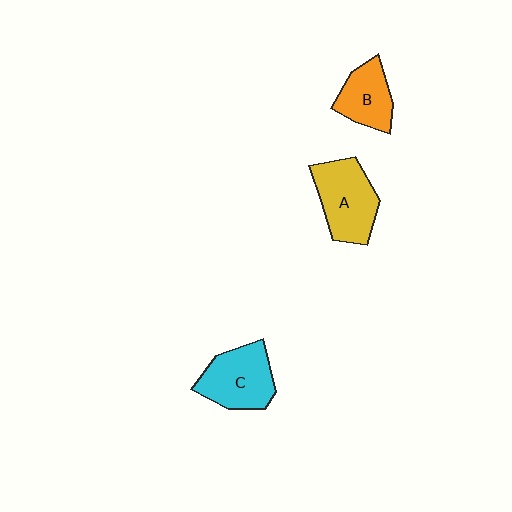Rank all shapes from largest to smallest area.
From largest to smallest: A (yellow), C (cyan), B (orange).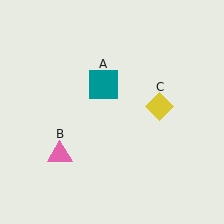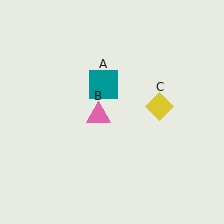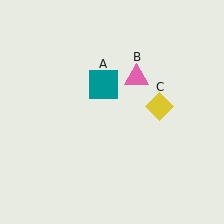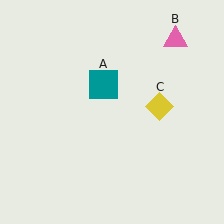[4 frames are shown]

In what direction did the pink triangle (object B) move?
The pink triangle (object B) moved up and to the right.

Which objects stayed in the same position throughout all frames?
Teal square (object A) and yellow diamond (object C) remained stationary.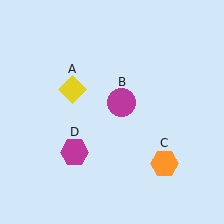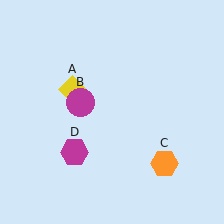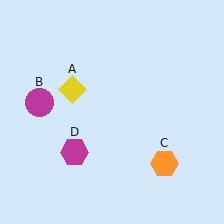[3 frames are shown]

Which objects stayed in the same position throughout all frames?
Yellow diamond (object A) and orange hexagon (object C) and magenta hexagon (object D) remained stationary.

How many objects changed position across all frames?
1 object changed position: magenta circle (object B).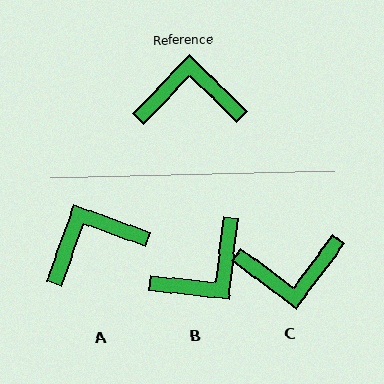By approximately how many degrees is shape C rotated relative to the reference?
Approximately 173 degrees clockwise.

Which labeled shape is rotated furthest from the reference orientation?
C, about 173 degrees away.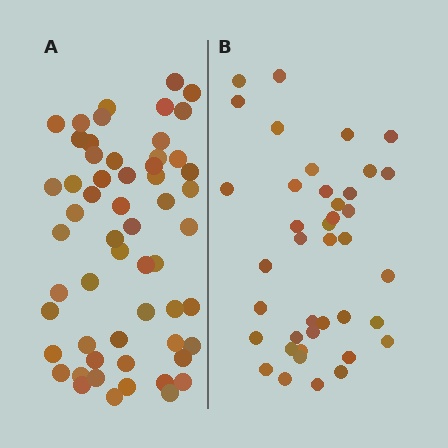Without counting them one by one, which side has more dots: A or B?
Region A (the left region) has more dots.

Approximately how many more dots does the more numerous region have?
Region A has approximately 15 more dots than region B.